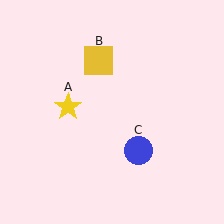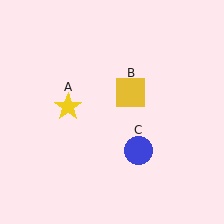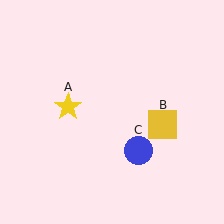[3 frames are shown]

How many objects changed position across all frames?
1 object changed position: yellow square (object B).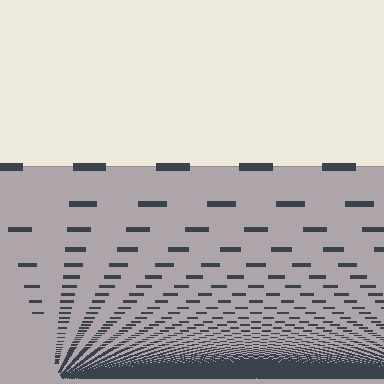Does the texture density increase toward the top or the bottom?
Density increases toward the bottom.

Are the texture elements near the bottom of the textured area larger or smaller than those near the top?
Smaller. The gradient is inverted — elements near the bottom are smaller and denser.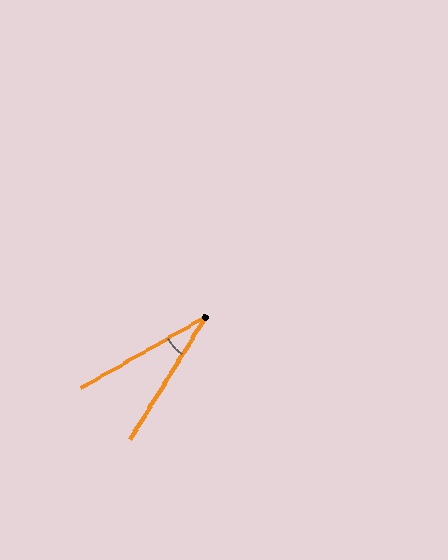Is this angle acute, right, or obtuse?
It is acute.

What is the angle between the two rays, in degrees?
Approximately 28 degrees.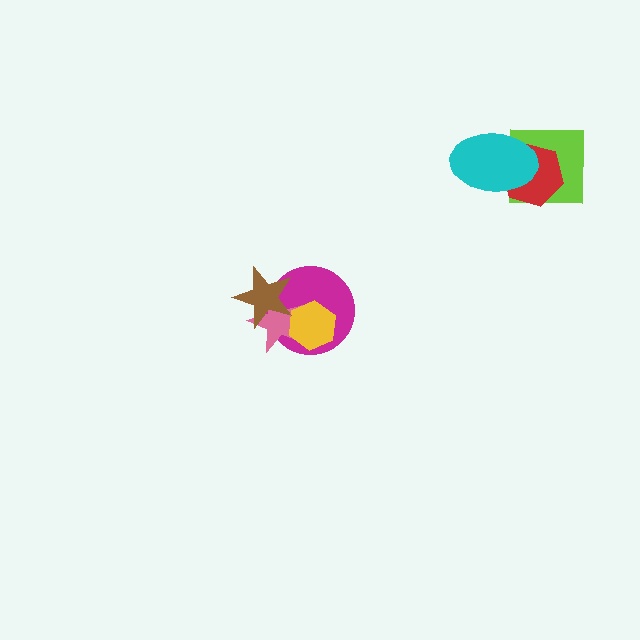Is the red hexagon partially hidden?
Yes, it is partially covered by another shape.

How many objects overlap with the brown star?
2 objects overlap with the brown star.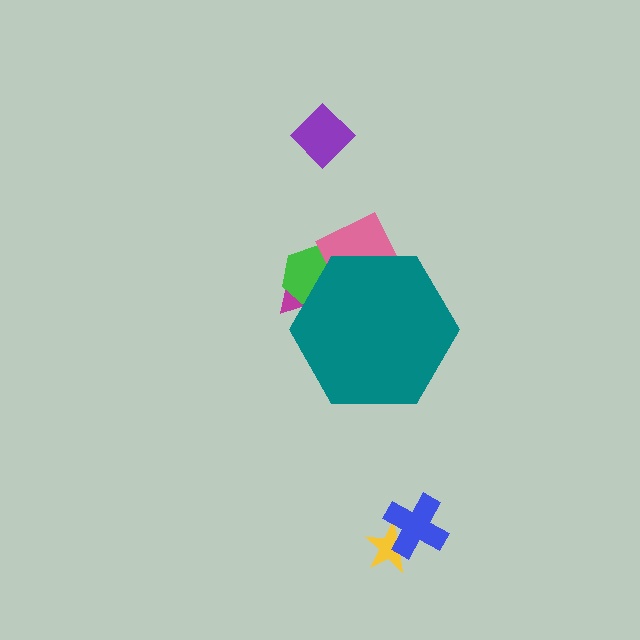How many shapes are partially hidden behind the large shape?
3 shapes are partially hidden.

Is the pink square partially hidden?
Yes, the pink square is partially hidden behind the teal hexagon.